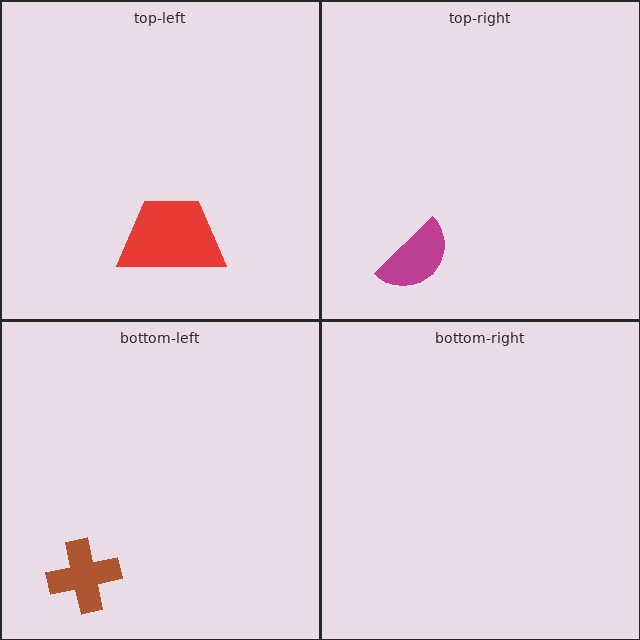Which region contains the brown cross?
The bottom-left region.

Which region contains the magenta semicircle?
The top-right region.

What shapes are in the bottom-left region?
The brown cross.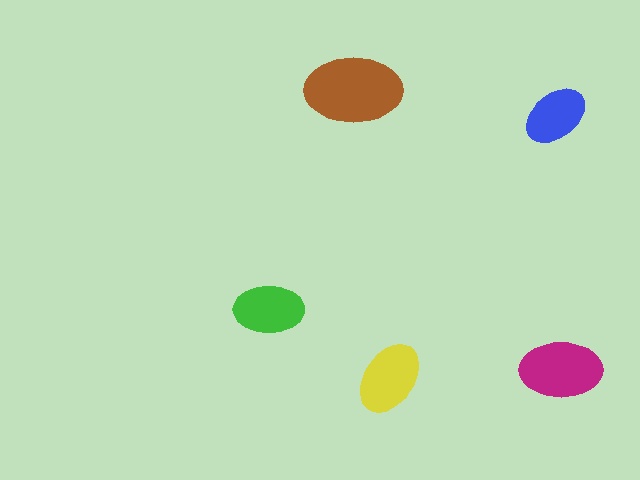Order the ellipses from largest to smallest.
the brown one, the magenta one, the yellow one, the green one, the blue one.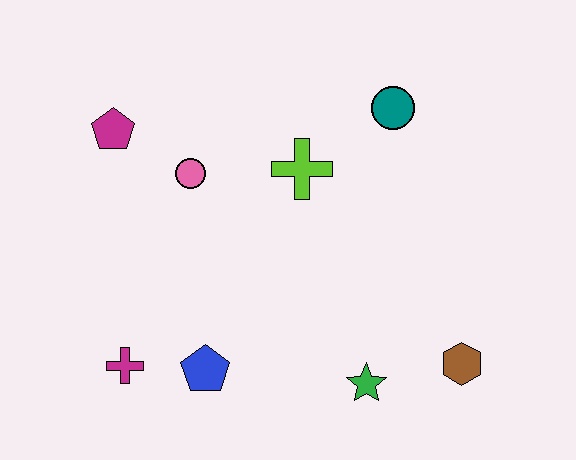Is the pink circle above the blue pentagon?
Yes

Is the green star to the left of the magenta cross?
No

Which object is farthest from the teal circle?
The magenta cross is farthest from the teal circle.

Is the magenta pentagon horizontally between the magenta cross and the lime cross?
No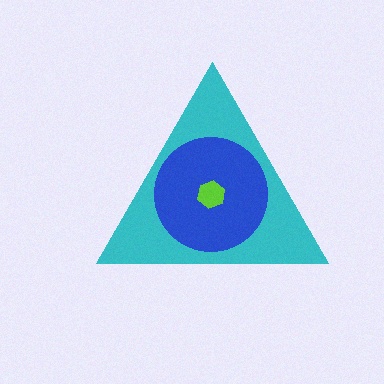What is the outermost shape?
The cyan triangle.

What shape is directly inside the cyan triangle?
The blue circle.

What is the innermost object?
The lime hexagon.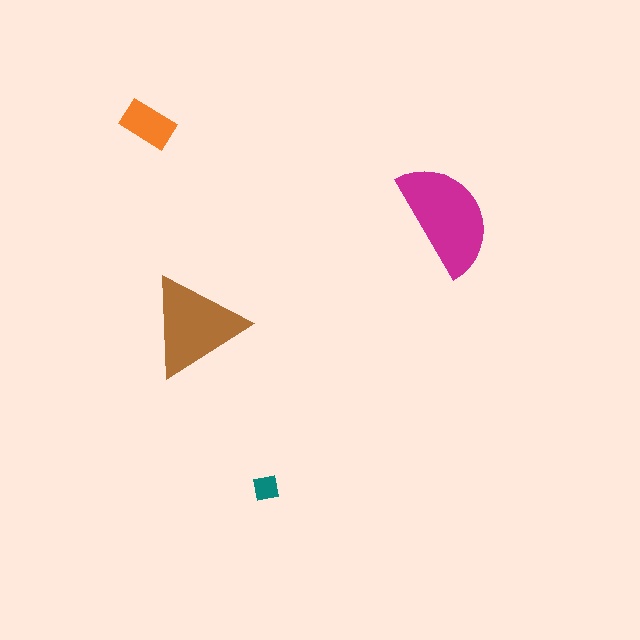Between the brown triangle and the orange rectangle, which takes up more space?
The brown triangle.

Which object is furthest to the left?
The orange rectangle is leftmost.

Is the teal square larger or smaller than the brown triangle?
Smaller.